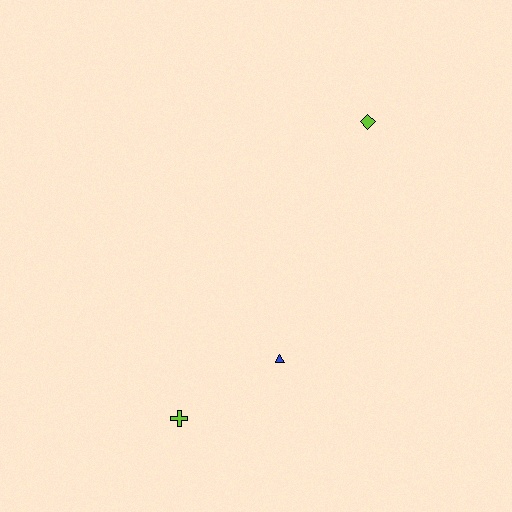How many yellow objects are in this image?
There are no yellow objects.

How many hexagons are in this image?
There are no hexagons.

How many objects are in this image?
There are 3 objects.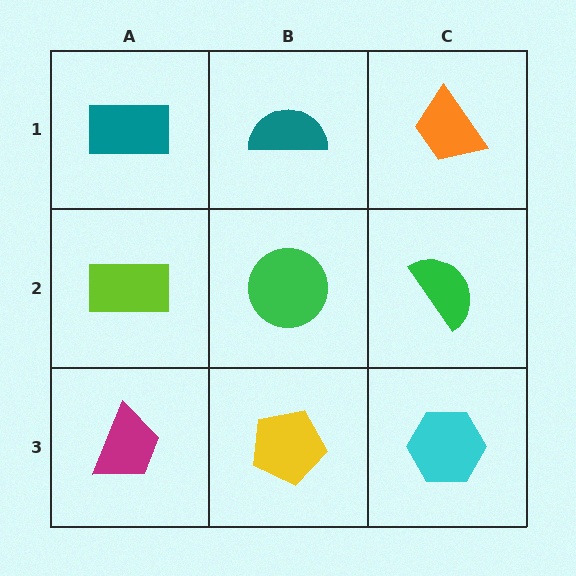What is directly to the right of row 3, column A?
A yellow pentagon.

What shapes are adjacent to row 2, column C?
An orange trapezoid (row 1, column C), a cyan hexagon (row 3, column C), a green circle (row 2, column B).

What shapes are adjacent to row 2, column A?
A teal rectangle (row 1, column A), a magenta trapezoid (row 3, column A), a green circle (row 2, column B).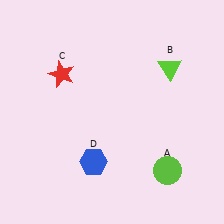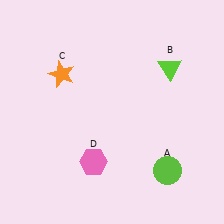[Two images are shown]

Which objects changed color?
C changed from red to orange. D changed from blue to pink.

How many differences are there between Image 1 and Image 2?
There are 2 differences between the two images.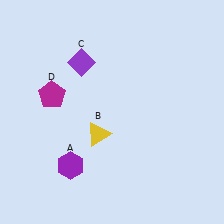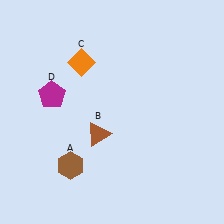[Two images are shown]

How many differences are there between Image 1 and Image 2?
There are 3 differences between the two images.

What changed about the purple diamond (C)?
In Image 1, C is purple. In Image 2, it changed to orange.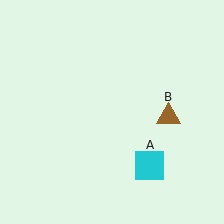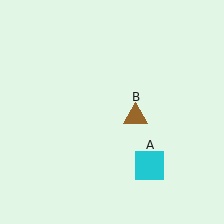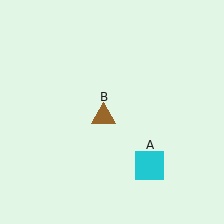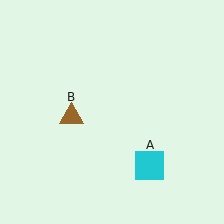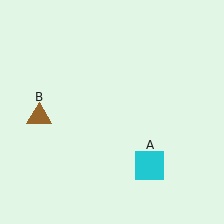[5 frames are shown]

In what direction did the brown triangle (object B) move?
The brown triangle (object B) moved left.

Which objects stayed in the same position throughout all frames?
Cyan square (object A) remained stationary.